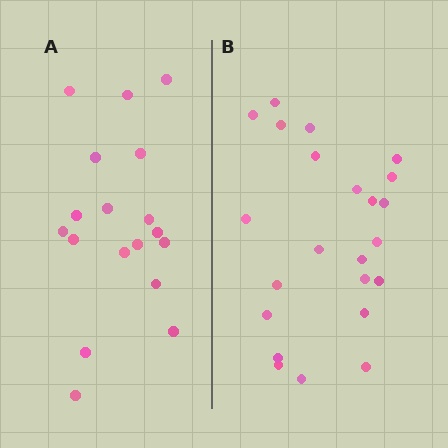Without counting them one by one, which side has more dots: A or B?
Region B (the right region) has more dots.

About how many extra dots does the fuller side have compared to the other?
Region B has about 5 more dots than region A.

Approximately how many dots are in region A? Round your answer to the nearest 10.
About 20 dots. (The exact count is 18, which rounds to 20.)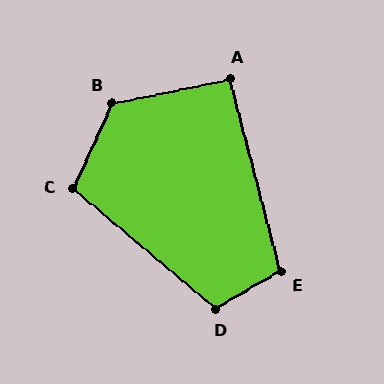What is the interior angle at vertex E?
Approximately 105 degrees (obtuse).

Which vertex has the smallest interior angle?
A, at approximately 93 degrees.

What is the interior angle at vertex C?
Approximately 105 degrees (obtuse).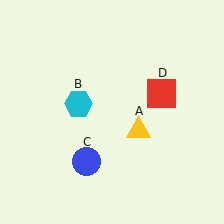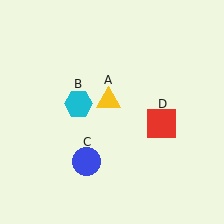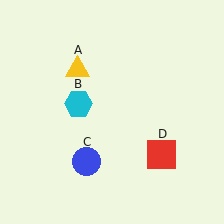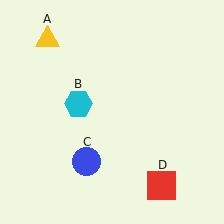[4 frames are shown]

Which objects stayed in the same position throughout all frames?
Cyan hexagon (object B) and blue circle (object C) remained stationary.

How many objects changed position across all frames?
2 objects changed position: yellow triangle (object A), red square (object D).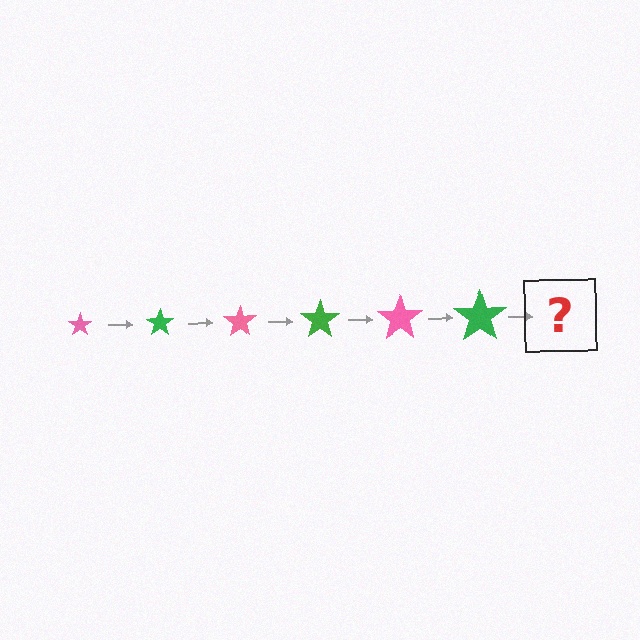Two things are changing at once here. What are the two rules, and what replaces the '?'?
The two rules are that the star grows larger each step and the color cycles through pink and green. The '?' should be a pink star, larger than the previous one.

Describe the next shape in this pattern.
It should be a pink star, larger than the previous one.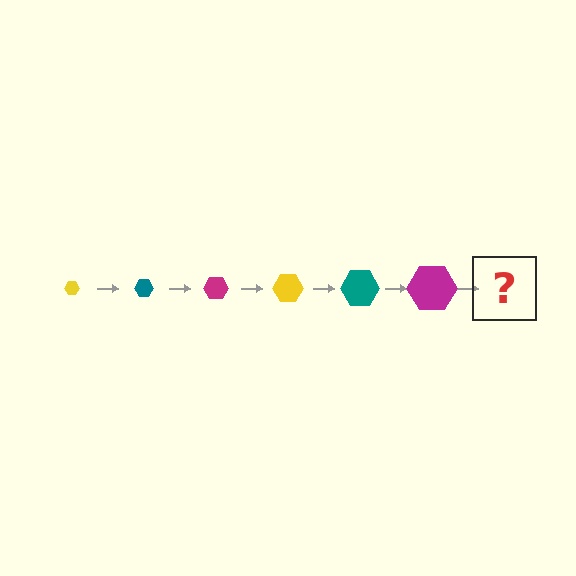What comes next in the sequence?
The next element should be a yellow hexagon, larger than the previous one.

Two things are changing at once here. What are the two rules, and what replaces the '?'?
The two rules are that the hexagon grows larger each step and the color cycles through yellow, teal, and magenta. The '?' should be a yellow hexagon, larger than the previous one.